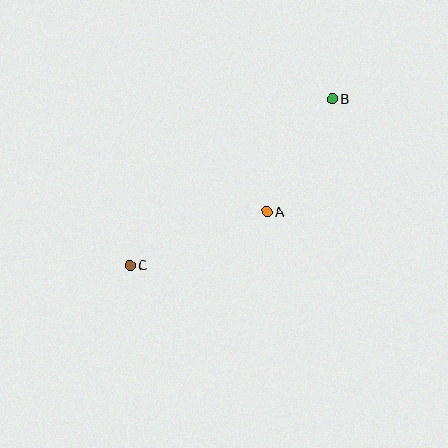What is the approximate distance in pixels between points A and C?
The distance between A and C is approximately 147 pixels.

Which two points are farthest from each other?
Points B and C are farthest from each other.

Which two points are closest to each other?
Points A and B are closest to each other.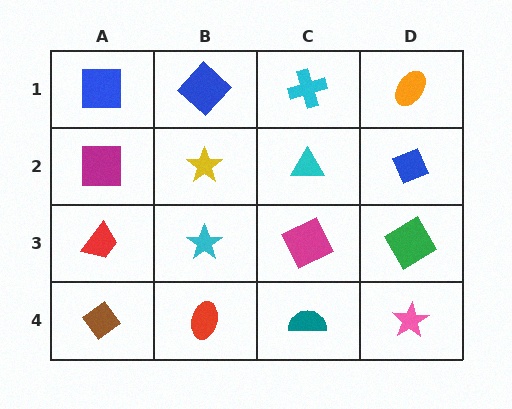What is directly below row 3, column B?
A red ellipse.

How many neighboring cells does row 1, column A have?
2.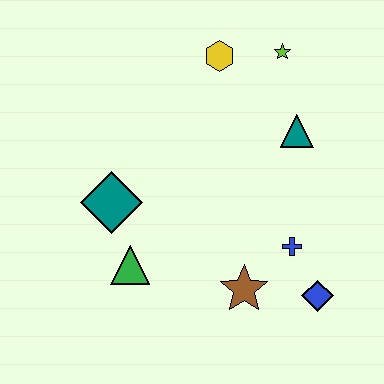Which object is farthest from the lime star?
The green triangle is farthest from the lime star.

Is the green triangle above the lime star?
No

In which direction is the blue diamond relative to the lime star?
The blue diamond is below the lime star.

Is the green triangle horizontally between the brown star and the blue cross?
No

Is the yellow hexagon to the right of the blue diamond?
No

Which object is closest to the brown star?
The blue cross is closest to the brown star.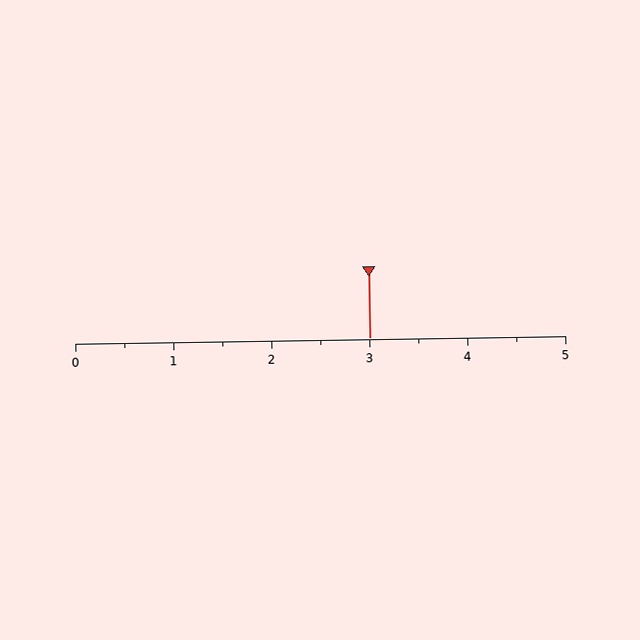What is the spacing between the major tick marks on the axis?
The major ticks are spaced 1 apart.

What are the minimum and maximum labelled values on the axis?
The axis runs from 0 to 5.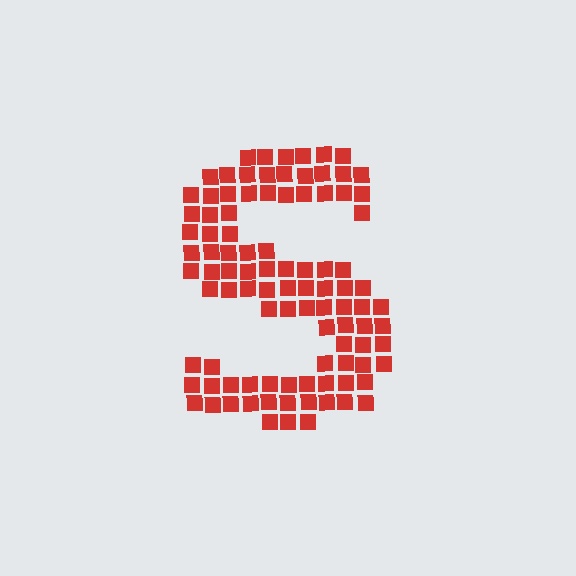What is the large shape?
The large shape is the letter S.